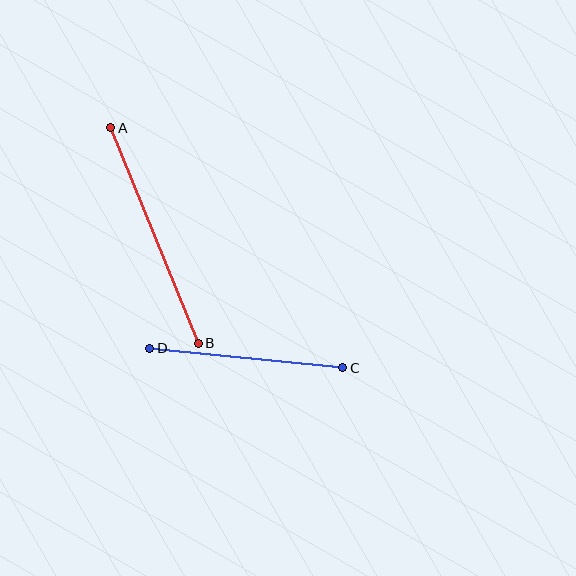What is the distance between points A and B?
The distance is approximately 233 pixels.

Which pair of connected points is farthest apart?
Points A and B are farthest apart.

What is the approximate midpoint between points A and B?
The midpoint is at approximately (155, 236) pixels.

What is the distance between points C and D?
The distance is approximately 194 pixels.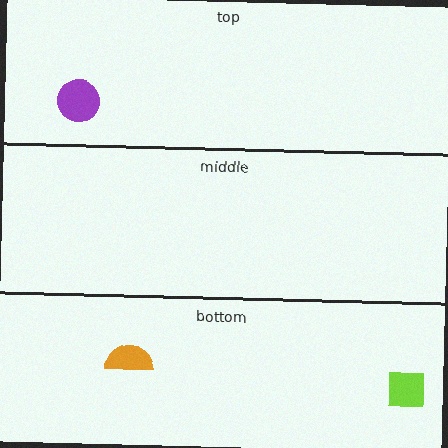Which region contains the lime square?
The bottom region.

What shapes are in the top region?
The purple circle.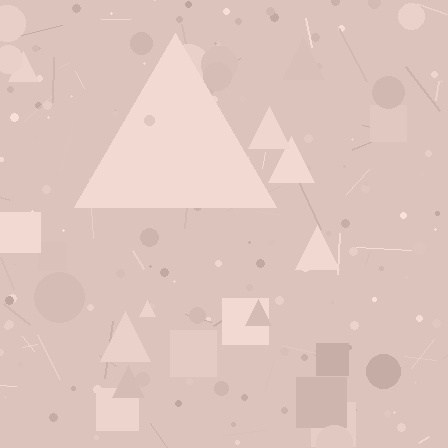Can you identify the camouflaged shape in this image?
The camouflaged shape is a triangle.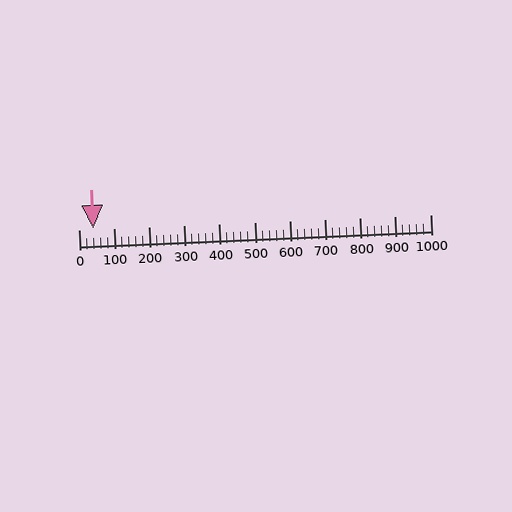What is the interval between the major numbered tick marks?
The major tick marks are spaced 100 units apart.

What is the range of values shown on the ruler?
The ruler shows values from 0 to 1000.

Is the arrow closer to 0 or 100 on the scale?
The arrow is closer to 0.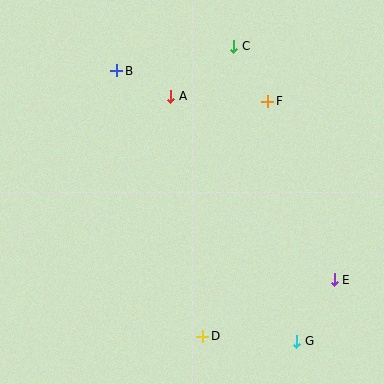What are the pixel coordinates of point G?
Point G is at (297, 341).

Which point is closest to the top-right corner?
Point F is closest to the top-right corner.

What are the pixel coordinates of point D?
Point D is at (203, 336).